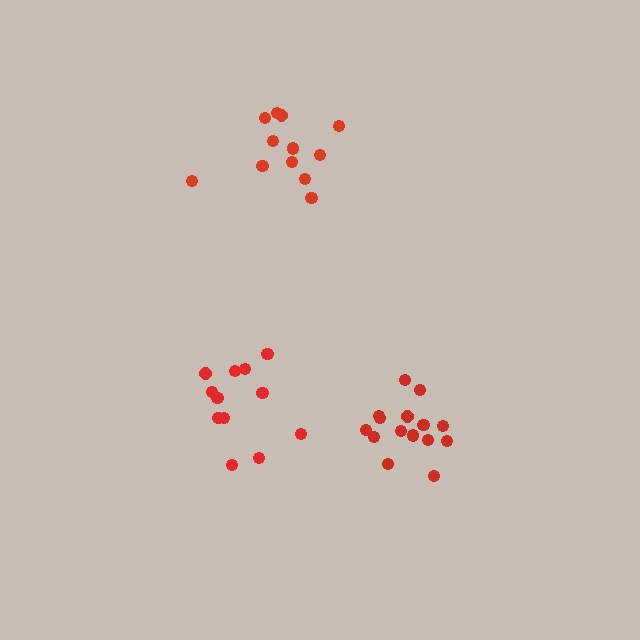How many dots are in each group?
Group 1: 15 dots, Group 2: 12 dots, Group 3: 12 dots (39 total).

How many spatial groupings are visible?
There are 3 spatial groupings.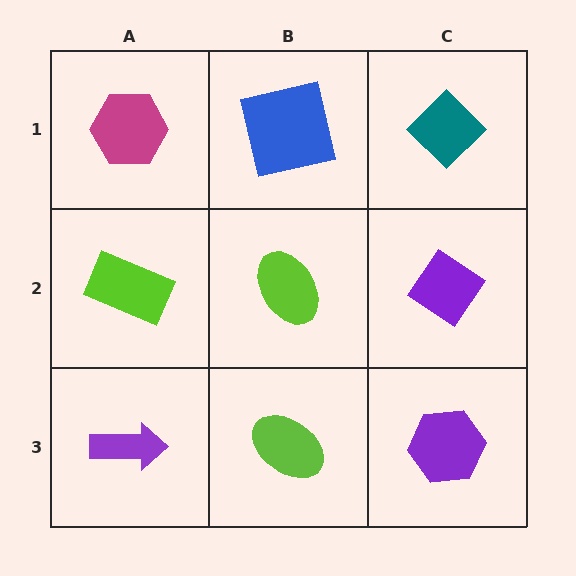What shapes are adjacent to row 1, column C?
A purple diamond (row 2, column C), a blue square (row 1, column B).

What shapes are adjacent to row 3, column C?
A purple diamond (row 2, column C), a lime ellipse (row 3, column B).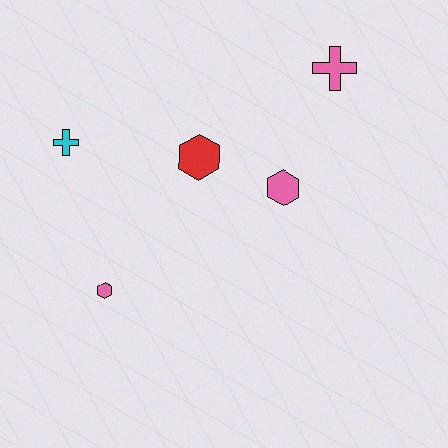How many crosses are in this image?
There are 2 crosses.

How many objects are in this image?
There are 5 objects.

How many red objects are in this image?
There is 1 red object.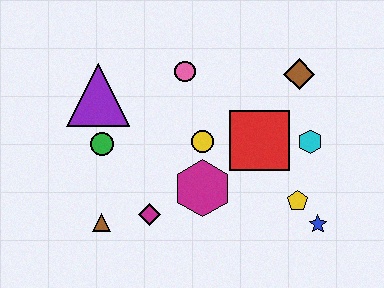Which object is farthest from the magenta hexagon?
The brown diamond is farthest from the magenta hexagon.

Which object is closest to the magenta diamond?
The brown triangle is closest to the magenta diamond.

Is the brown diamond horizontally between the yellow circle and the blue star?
Yes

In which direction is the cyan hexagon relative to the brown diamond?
The cyan hexagon is below the brown diamond.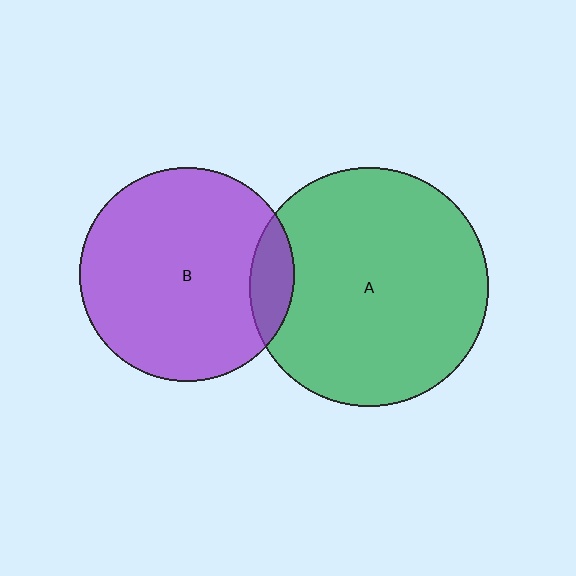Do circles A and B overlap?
Yes.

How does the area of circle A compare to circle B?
Approximately 1.2 times.